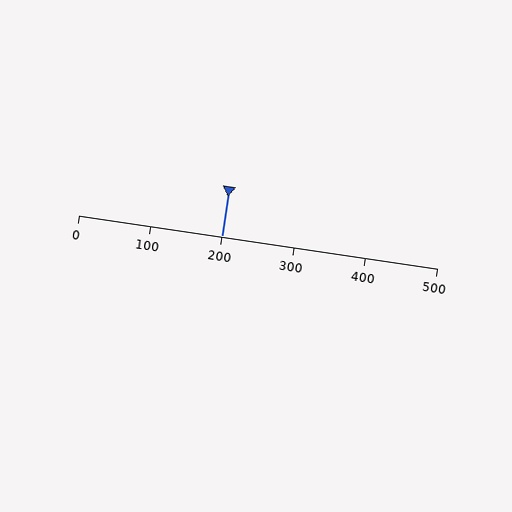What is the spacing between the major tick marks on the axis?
The major ticks are spaced 100 apart.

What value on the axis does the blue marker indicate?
The marker indicates approximately 200.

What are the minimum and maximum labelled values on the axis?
The axis runs from 0 to 500.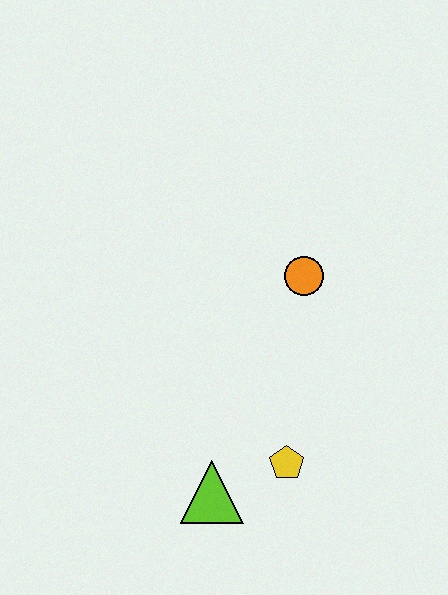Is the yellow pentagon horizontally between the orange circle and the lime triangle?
Yes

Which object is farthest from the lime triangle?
The orange circle is farthest from the lime triangle.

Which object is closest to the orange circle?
The yellow pentagon is closest to the orange circle.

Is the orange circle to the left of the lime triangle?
No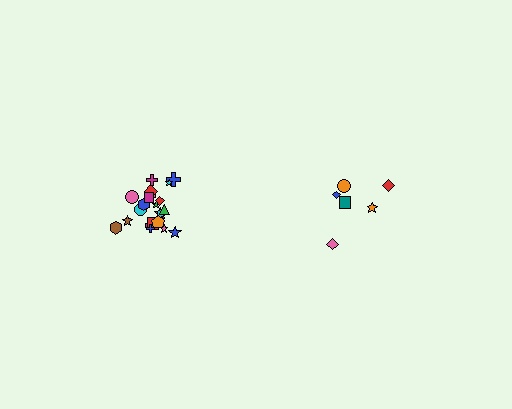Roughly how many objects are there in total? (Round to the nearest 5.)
Roughly 30 objects in total.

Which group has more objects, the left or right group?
The left group.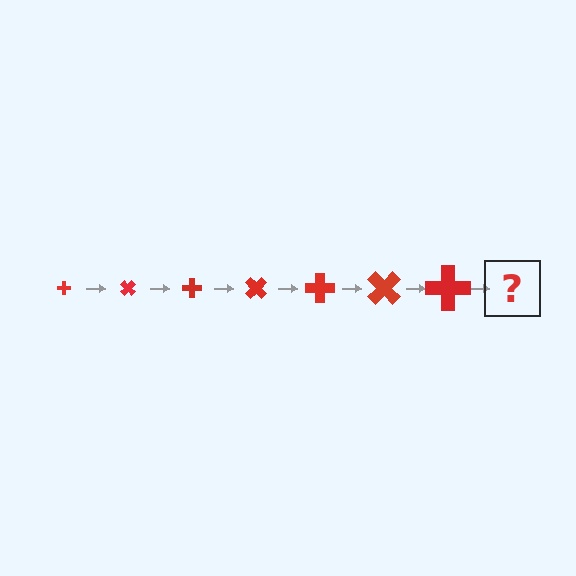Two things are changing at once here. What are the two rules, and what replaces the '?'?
The two rules are that the cross grows larger each step and it rotates 45 degrees each step. The '?' should be a cross, larger than the previous one and rotated 315 degrees from the start.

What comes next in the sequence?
The next element should be a cross, larger than the previous one and rotated 315 degrees from the start.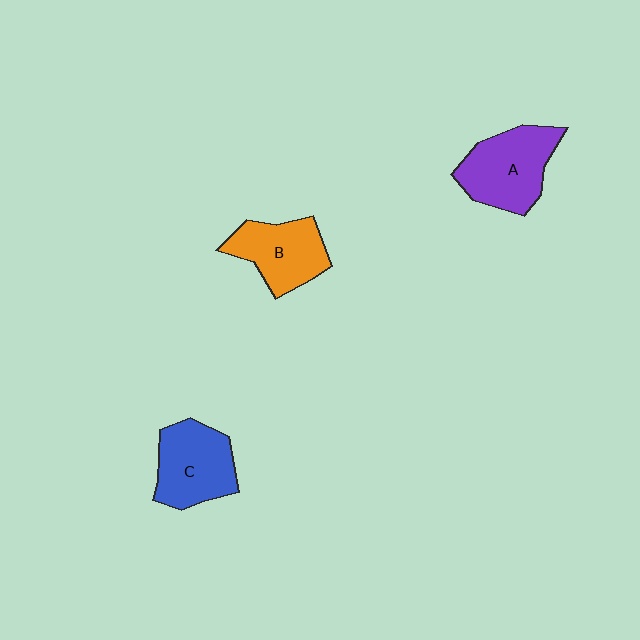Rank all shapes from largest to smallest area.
From largest to smallest: A (purple), C (blue), B (orange).